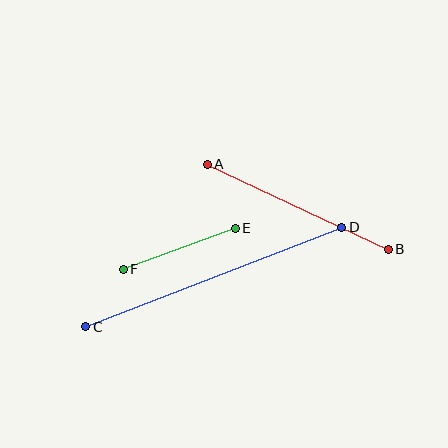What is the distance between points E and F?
The distance is approximately 119 pixels.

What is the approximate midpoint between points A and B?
The midpoint is at approximately (298, 207) pixels.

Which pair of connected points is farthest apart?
Points C and D are farthest apart.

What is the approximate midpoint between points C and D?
The midpoint is at approximately (214, 277) pixels.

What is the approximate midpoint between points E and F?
The midpoint is at approximately (179, 249) pixels.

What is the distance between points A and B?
The distance is approximately 200 pixels.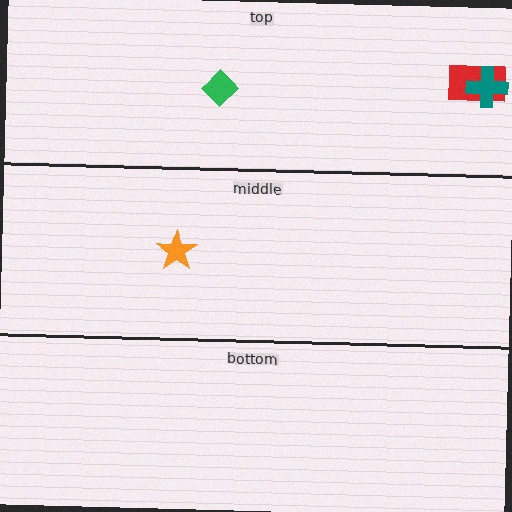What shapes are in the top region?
The green diamond, the red rectangle, the teal cross.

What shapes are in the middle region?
The orange star.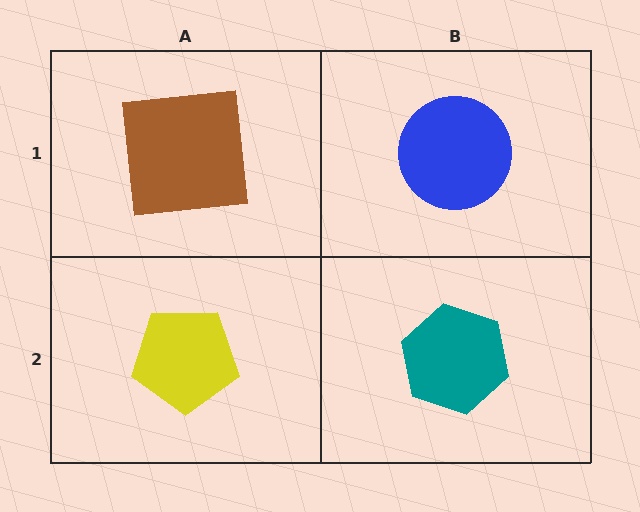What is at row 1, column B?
A blue circle.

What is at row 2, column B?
A teal hexagon.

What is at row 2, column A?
A yellow pentagon.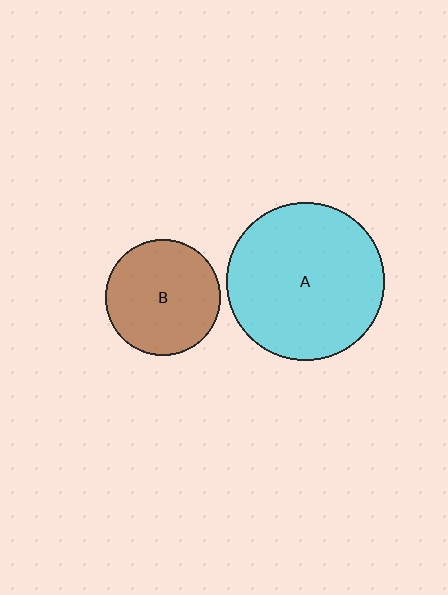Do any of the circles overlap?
No, none of the circles overlap.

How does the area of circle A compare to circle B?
Approximately 1.9 times.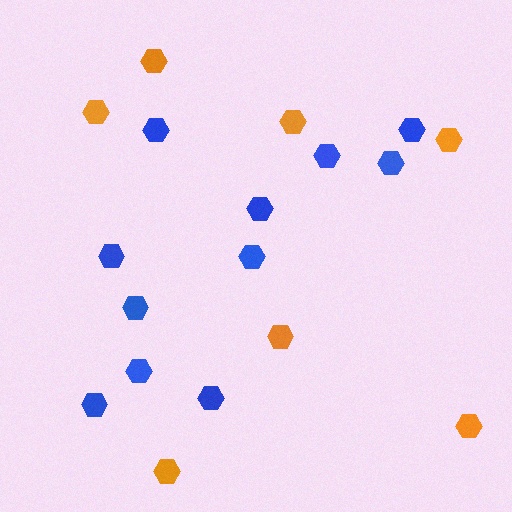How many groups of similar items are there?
There are 2 groups: one group of blue hexagons (11) and one group of orange hexagons (7).